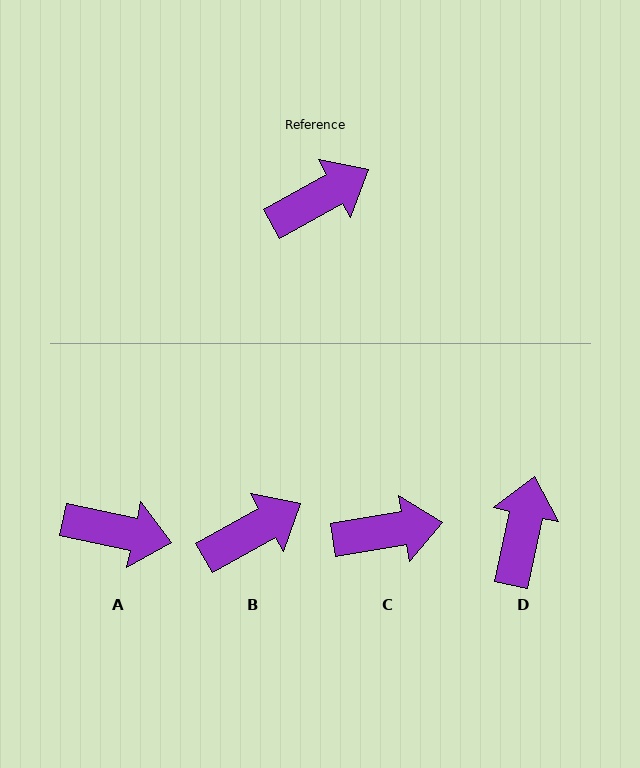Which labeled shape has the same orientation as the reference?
B.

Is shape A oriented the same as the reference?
No, it is off by about 41 degrees.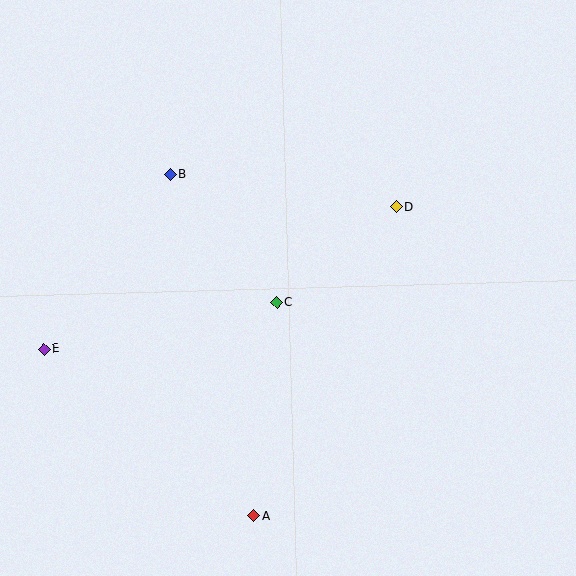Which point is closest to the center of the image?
Point C at (277, 302) is closest to the center.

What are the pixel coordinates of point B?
Point B is at (170, 175).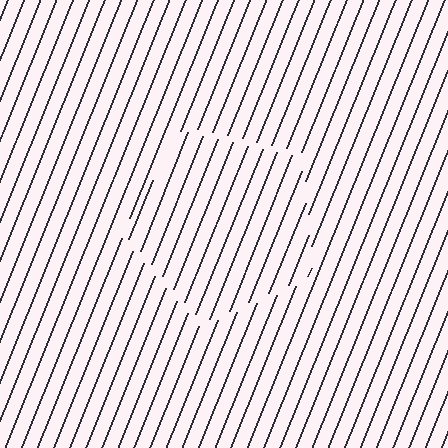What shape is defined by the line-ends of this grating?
An illusory pentagon. The interior of the shape contains the same grating, shifted by half a period — the contour is defined by the phase discontinuity where line-ends from the inner and outer gratings abut.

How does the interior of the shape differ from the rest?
The interior of the shape contains the same grating, shifted by half a period — the contour is defined by the phase discontinuity where line-ends from the inner and outer gratings abut.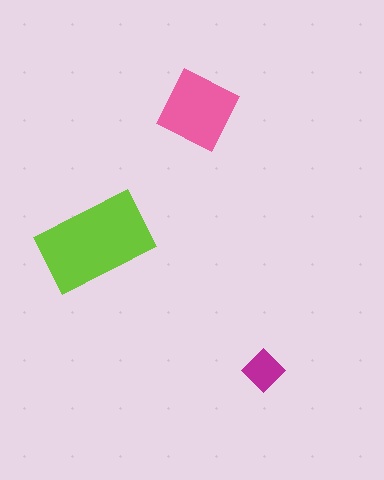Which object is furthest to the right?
The magenta diamond is rightmost.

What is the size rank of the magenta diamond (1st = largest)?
3rd.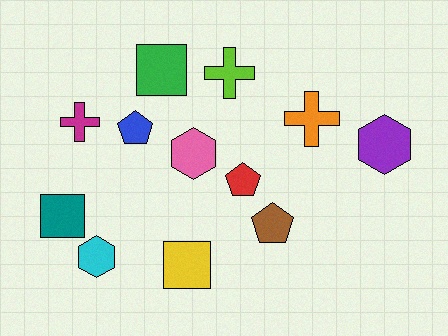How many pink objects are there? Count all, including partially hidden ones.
There is 1 pink object.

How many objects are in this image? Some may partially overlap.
There are 12 objects.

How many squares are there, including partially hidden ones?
There are 3 squares.